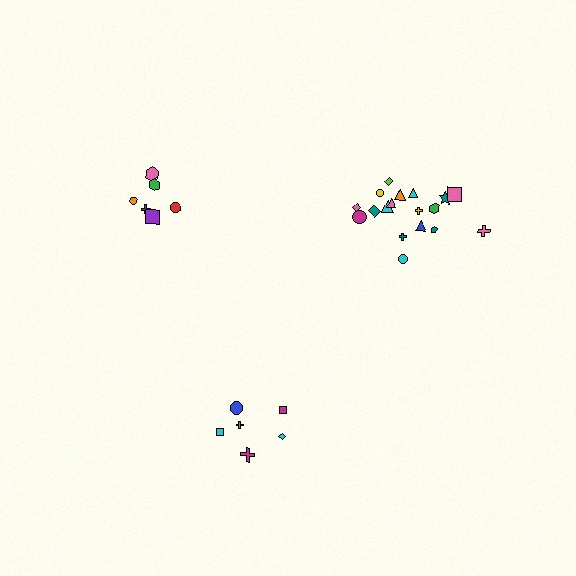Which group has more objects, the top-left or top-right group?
The top-right group.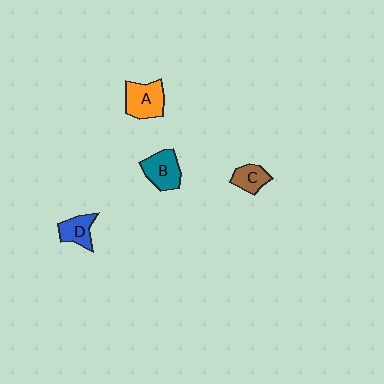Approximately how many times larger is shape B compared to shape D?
Approximately 1.4 times.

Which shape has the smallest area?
Shape C (brown).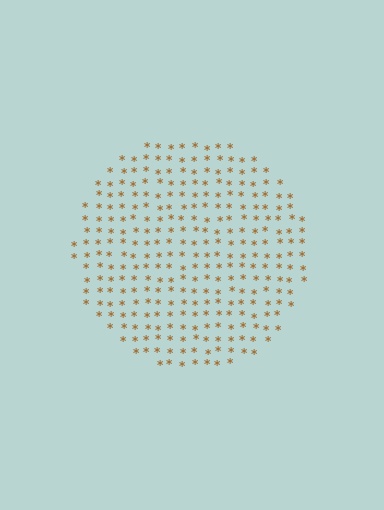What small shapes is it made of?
It is made of small asterisks.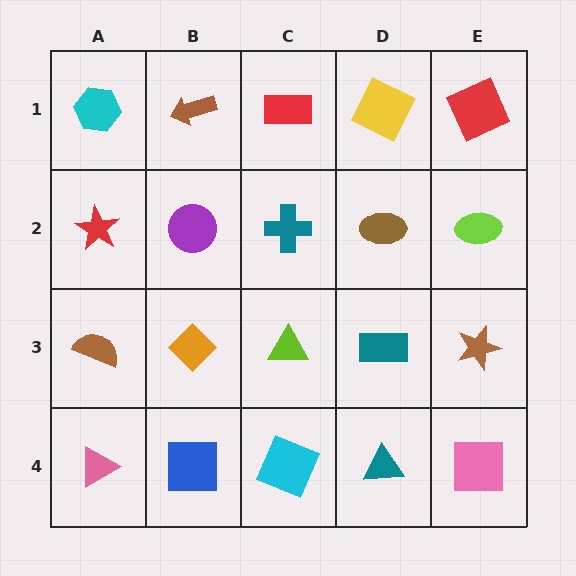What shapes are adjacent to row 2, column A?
A cyan hexagon (row 1, column A), a brown semicircle (row 3, column A), a purple circle (row 2, column B).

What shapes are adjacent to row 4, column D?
A teal rectangle (row 3, column D), a cyan square (row 4, column C), a pink square (row 4, column E).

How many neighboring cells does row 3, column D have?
4.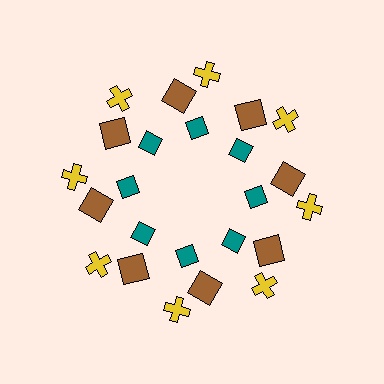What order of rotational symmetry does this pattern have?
This pattern has 8-fold rotational symmetry.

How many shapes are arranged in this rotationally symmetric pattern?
There are 24 shapes, arranged in 8 groups of 3.